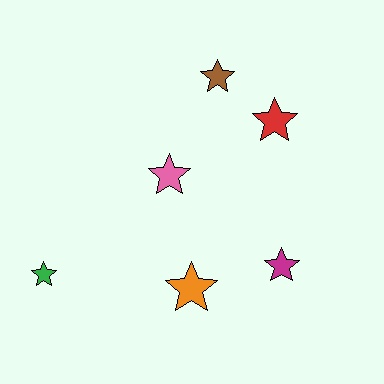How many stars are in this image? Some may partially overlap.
There are 6 stars.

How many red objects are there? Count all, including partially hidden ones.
There is 1 red object.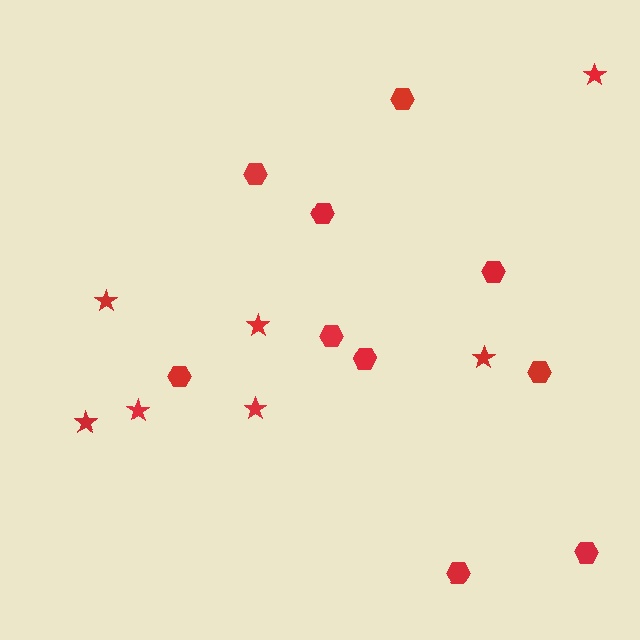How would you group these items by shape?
There are 2 groups: one group of hexagons (10) and one group of stars (7).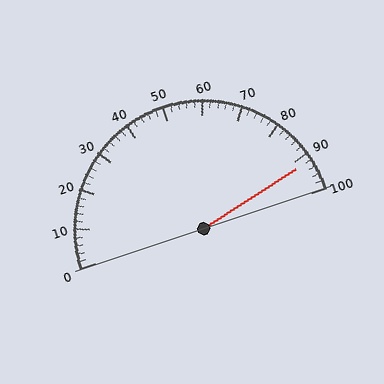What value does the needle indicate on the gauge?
The needle indicates approximately 92.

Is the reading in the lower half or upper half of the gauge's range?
The reading is in the upper half of the range (0 to 100).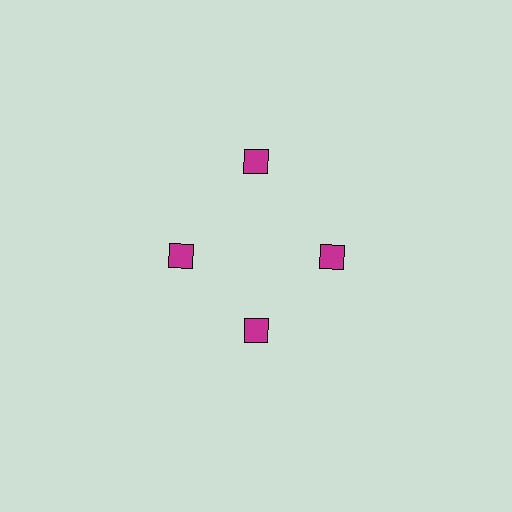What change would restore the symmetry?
The symmetry would be restored by moving it inward, back onto the ring so that all 4 squares sit at equal angles and equal distance from the center.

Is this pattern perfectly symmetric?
No. The 4 magenta squares are arranged in a ring, but one element near the 12 o'clock position is pushed outward from the center, breaking the 4-fold rotational symmetry.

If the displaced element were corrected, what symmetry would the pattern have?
It would have 4-fold rotational symmetry — the pattern would map onto itself every 90 degrees.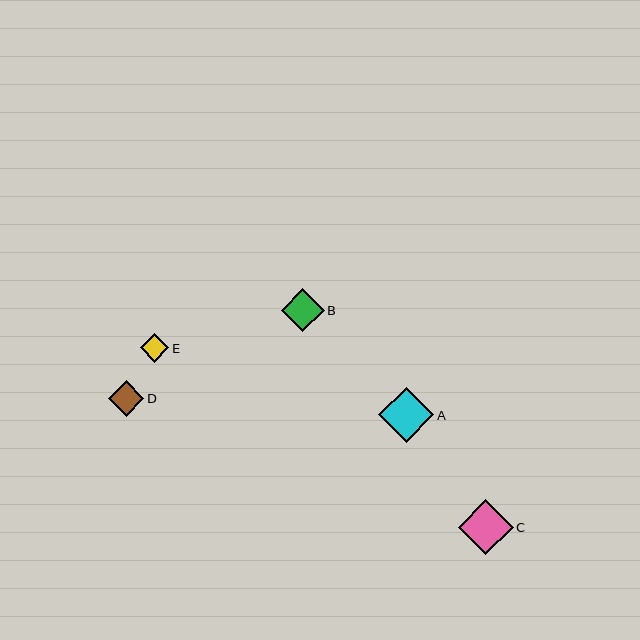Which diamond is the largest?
Diamond A is the largest with a size of approximately 55 pixels.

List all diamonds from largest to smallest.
From largest to smallest: A, C, B, D, E.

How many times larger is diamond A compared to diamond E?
Diamond A is approximately 1.9 times the size of diamond E.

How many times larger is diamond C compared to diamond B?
Diamond C is approximately 1.3 times the size of diamond B.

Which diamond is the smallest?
Diamond E is the smallest with a size of approximately 29 pixels.